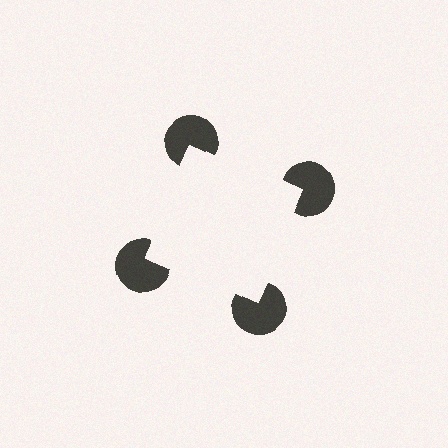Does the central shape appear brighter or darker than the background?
It typically appears slightly brighter than the background, even though no actual brightness change is drawn.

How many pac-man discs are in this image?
There are 4 — one at each vertex of the illusory square.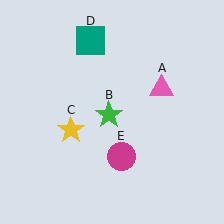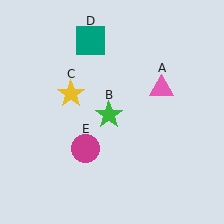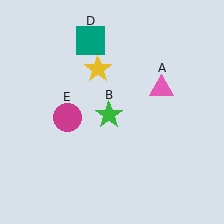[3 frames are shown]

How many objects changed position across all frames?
2 objects changed position: yellow star (object C), magenta circle (object E).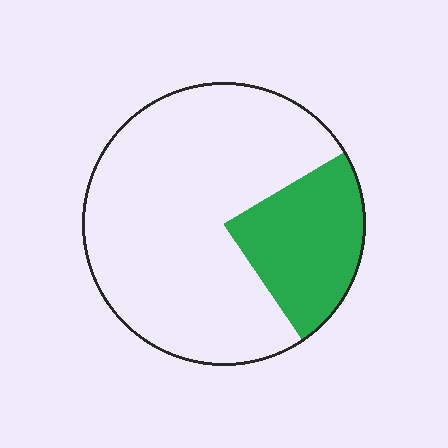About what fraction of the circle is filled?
About one quarter (1/4).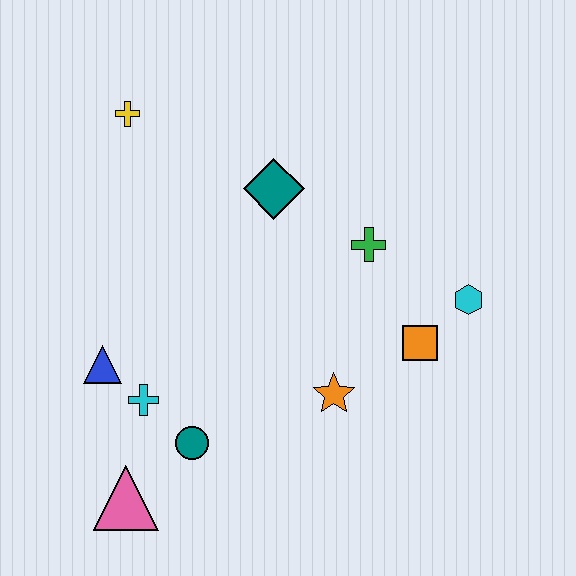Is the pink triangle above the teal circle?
No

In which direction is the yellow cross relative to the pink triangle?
The yellow cross is above the pink triangle.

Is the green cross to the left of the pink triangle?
No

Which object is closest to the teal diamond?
The green cross is closest to the teal diamond.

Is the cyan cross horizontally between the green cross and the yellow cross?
Yes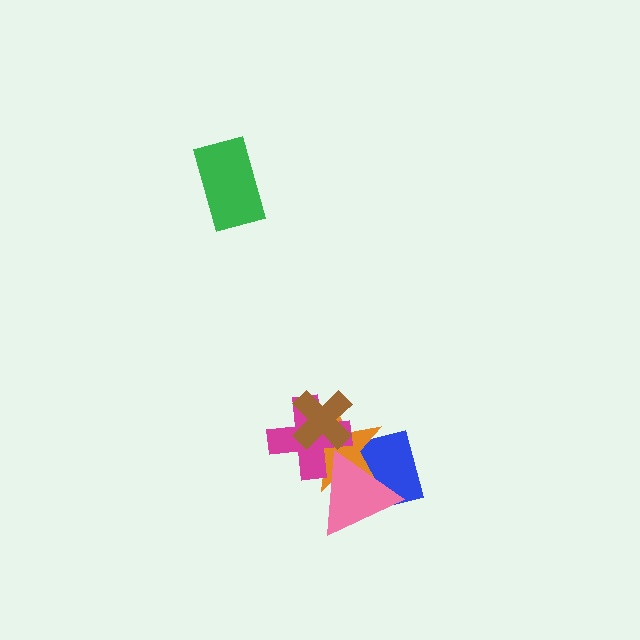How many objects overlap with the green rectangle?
0 objects overlap with the green rectangle.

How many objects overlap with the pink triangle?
3 objects overlap with the pink triangle.